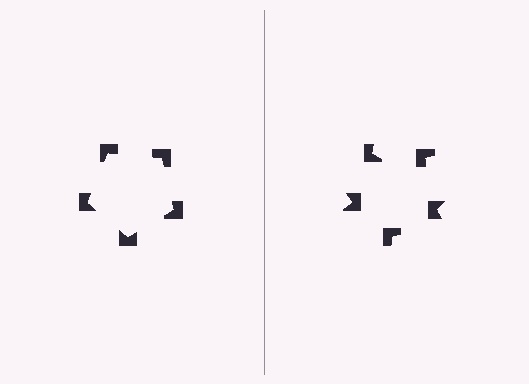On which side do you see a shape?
An illusory pentagon appears on the left side. On the right side the wedge cuts are rotated, so no coherent shape forms.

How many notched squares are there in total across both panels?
10 — 5 on each side.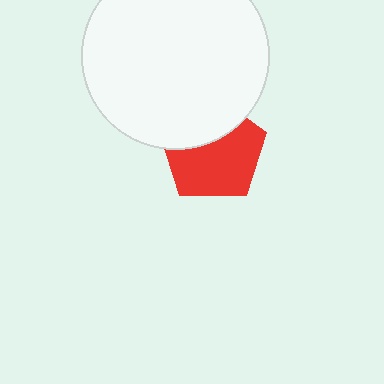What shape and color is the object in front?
The object in front is a white circle.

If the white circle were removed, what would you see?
You would see the complete red pentagon.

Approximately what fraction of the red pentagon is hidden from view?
Roughly 36% of the red pentagon is hidden behind the white circle.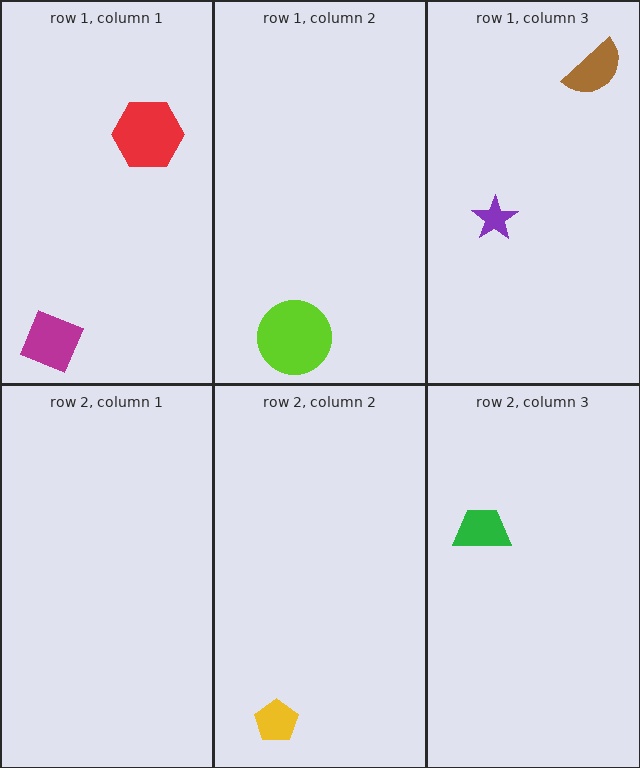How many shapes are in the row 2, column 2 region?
1.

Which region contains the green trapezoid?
The row 2, column 3 region.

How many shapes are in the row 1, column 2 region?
1.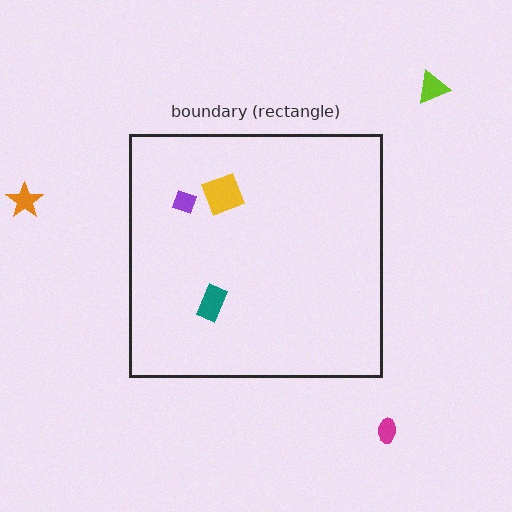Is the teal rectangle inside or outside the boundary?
Inside.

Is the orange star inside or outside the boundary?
Outside.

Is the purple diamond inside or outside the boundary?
Inside.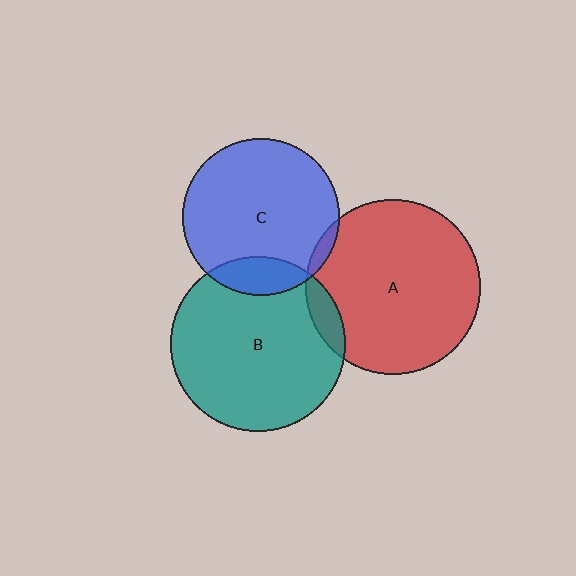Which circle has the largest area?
Circle A (red).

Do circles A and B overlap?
Yes.